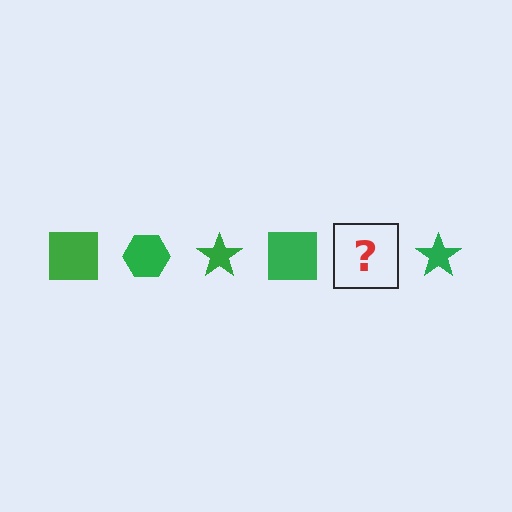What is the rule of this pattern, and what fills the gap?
The rule is that the pattern cycles through square, hexagon, star shapes in green. The gap should be filled with a green hexagon.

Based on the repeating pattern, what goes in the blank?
The blank should be a green hexagon.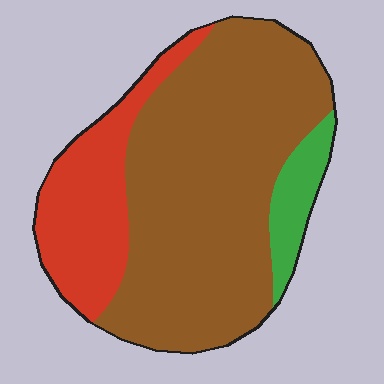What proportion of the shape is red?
Red takes up about one quarter (1/4) of the shape.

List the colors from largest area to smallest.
From largest to smallest: brown, red, green.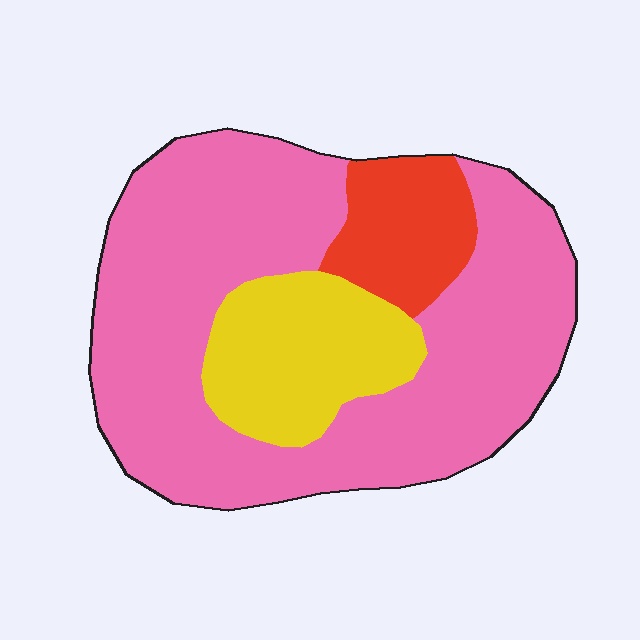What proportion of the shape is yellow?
Yellow takes up about one fifth (1/5) of the shape.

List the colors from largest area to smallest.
From largest to smallest: pink, yellow, red.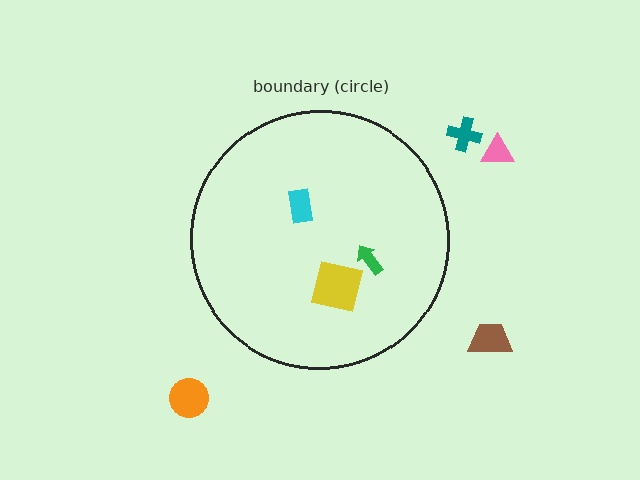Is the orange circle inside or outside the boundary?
Outside.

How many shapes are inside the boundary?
3 inside, 4 outside.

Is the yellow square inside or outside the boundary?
Inside.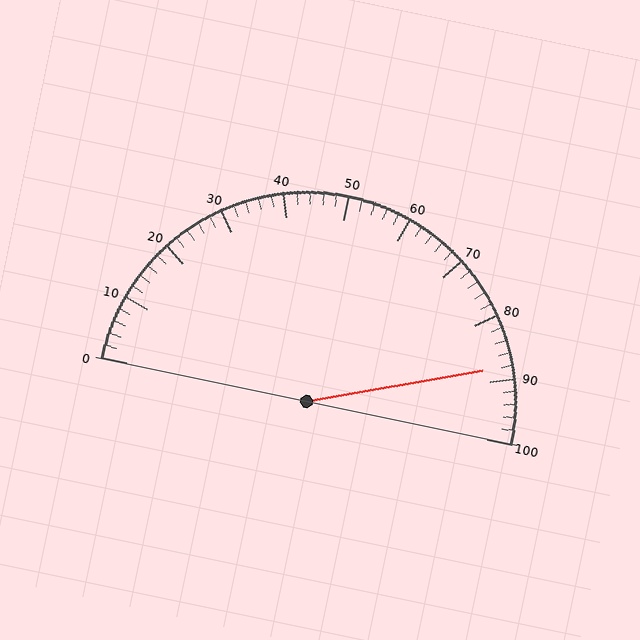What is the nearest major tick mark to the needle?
The nearest major tick mark is 90.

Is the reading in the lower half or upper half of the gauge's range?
The reading is in the upper half of the range (0 to 100).